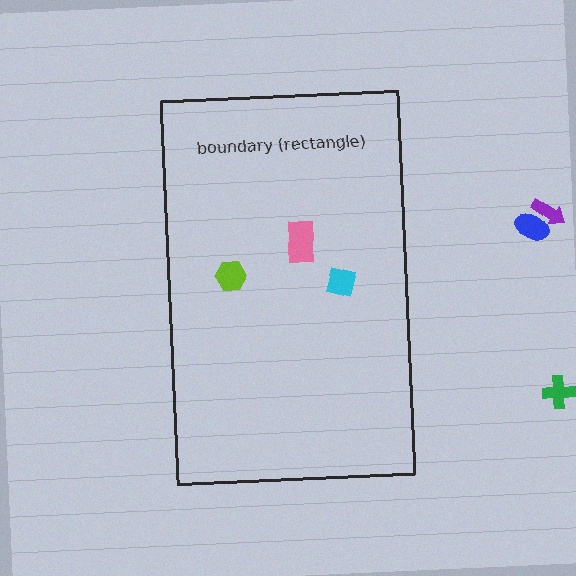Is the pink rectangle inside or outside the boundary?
Inside.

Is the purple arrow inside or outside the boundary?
Outside.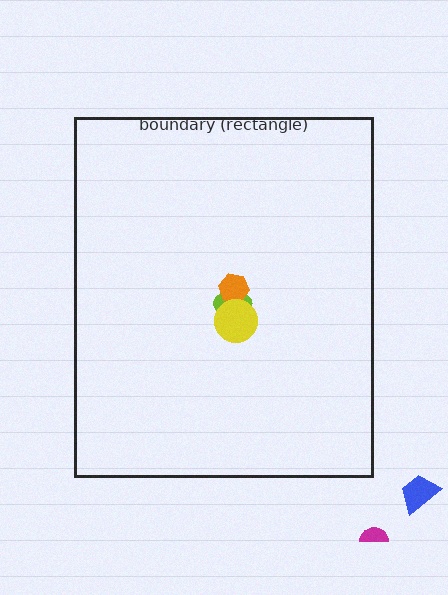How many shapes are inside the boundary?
3 inside, 2 outside.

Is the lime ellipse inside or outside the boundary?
Inside.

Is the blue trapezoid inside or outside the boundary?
Outside.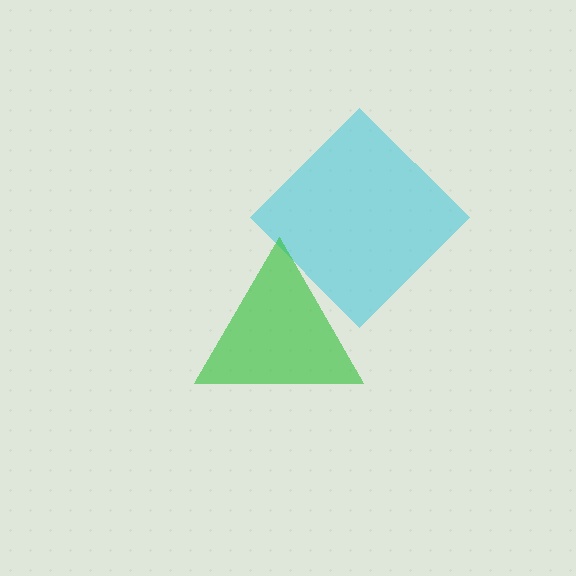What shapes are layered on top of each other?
The layered shapes are: a cyan diamond, a green triangle.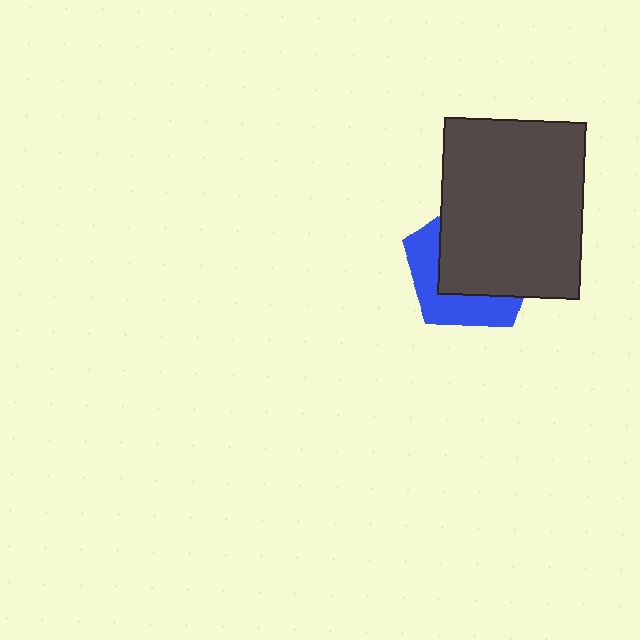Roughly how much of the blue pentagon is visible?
A small part of it is visible (roughly 38%).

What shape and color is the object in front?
The object in front is a dark gray rectangle.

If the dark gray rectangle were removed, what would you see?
You would see the complete blue pentagon.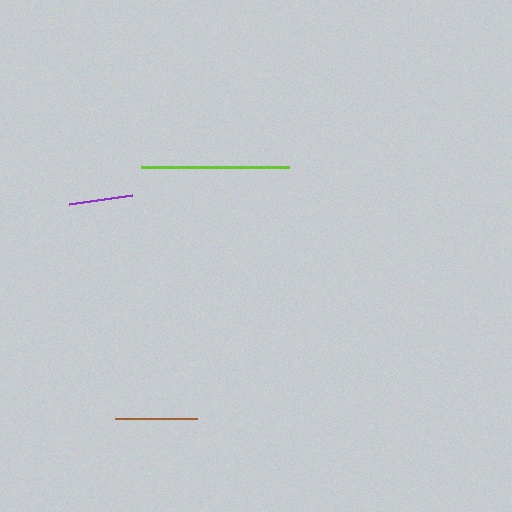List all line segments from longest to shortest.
From longest to shortest: lime, brown, purple.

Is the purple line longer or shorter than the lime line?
The lime line is longer than the purple line.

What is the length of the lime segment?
The lime segment is approximately 148 pixels long.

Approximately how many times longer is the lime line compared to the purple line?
The lime line is approximately 2.3 times the length of the purple line.